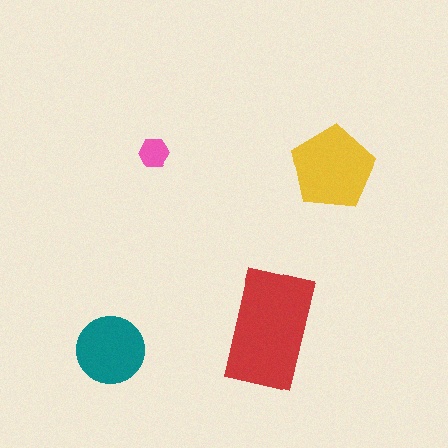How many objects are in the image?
There are 4 objects in the image.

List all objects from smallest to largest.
The pink hexagon, the teal circle, the yellow pentagon, the red rectangle.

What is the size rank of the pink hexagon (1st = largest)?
4th.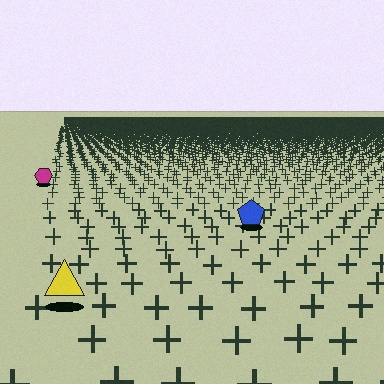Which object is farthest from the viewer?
The magenta hexagon is farthest from the viewer. It appears smaller and the ground texture around it is denser.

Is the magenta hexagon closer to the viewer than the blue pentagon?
No. The blue pentagon is closer — you can tell from the texture gradient: the ground texture is coarser near it.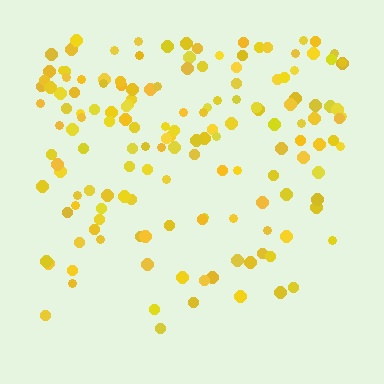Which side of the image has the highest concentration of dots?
The top.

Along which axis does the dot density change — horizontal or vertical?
Vertical.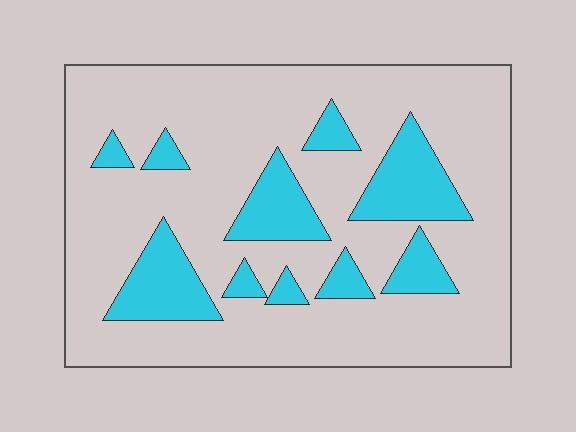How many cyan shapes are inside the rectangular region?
10.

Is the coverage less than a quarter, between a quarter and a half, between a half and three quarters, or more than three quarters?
Less than a quarter.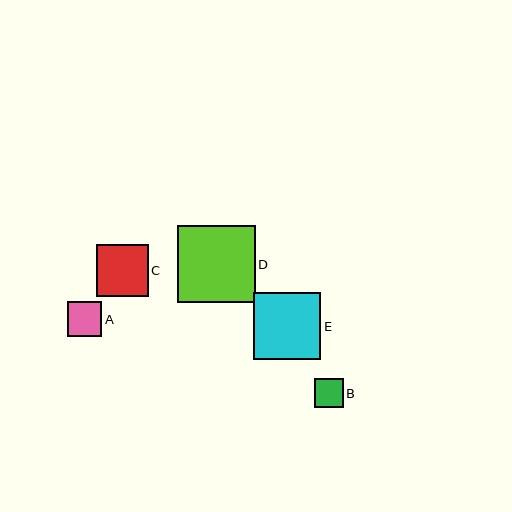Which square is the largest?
Square D is the largest with a size of approximately 77 pixels.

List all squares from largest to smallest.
From largest to smallest: D, E, C, A, B.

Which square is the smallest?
Square B is the smallest with a size of approximately 29 pixels.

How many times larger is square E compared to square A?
Square E is approximately 1.9 times the size of square A.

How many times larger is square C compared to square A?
Square C is approximately 1.5 times the size of square A.